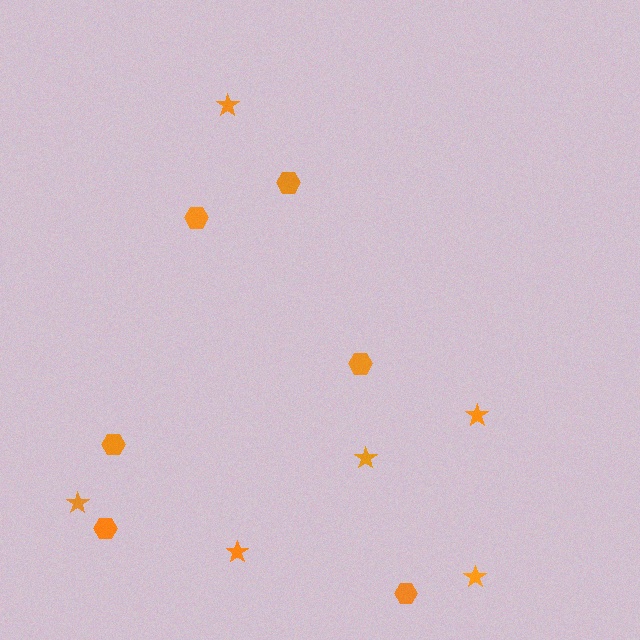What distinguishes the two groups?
There are 2 groups: one group of stars (6) and one group of hexagons (6).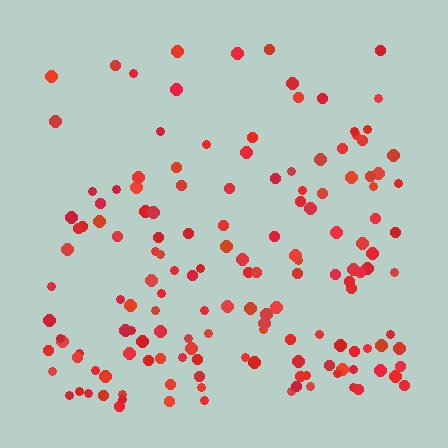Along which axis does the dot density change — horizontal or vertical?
Vertical.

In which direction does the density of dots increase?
From top to bottom, with the bottom side densest.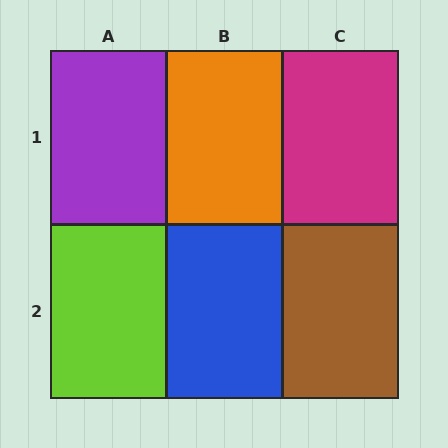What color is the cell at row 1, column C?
Magenta.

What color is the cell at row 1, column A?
Purple.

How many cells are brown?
1 cell is brown.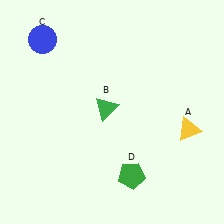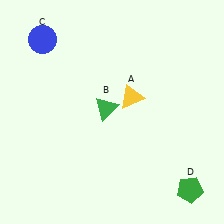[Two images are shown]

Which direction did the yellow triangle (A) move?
The yellow triangle (A) moved left.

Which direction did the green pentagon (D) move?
The green pentagon (D) moved right.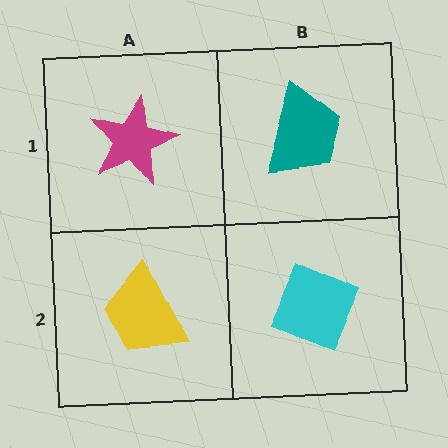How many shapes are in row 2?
2 shapes.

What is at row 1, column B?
A teal trapezoid.